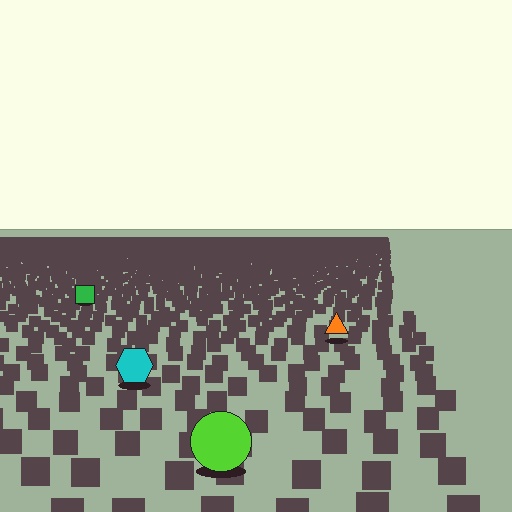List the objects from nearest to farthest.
From nearest to farthest: the lime circle, the cyan hexagon, the orange triangle, the green square.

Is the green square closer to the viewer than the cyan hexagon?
No. The cyan hexagon is closer — you can tell from the texture gradient: the ground texture is coarser near it.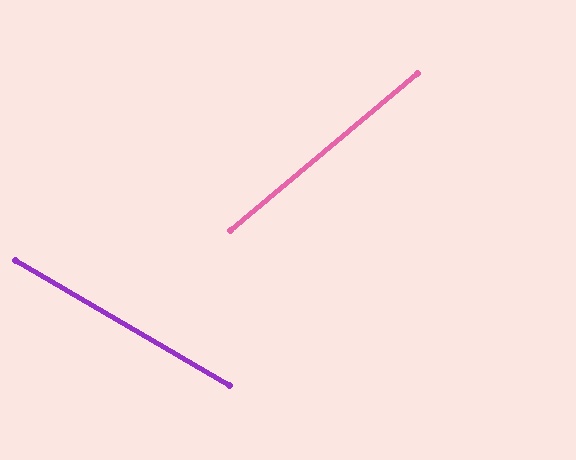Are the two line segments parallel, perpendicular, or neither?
Neither parallel nor perpendicular — they differ by about 70°.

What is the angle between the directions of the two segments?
Approximately 70 degrees.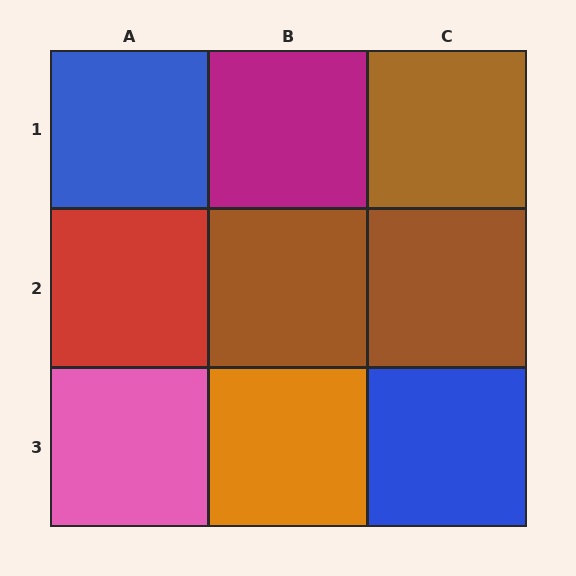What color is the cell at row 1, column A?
Blue.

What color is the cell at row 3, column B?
Orange.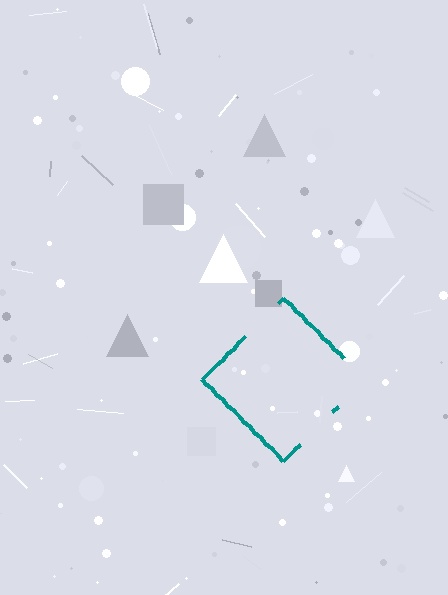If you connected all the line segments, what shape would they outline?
They would outline a diamond.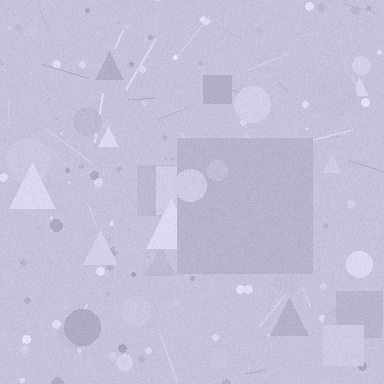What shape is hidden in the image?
A square is hidden in the image.